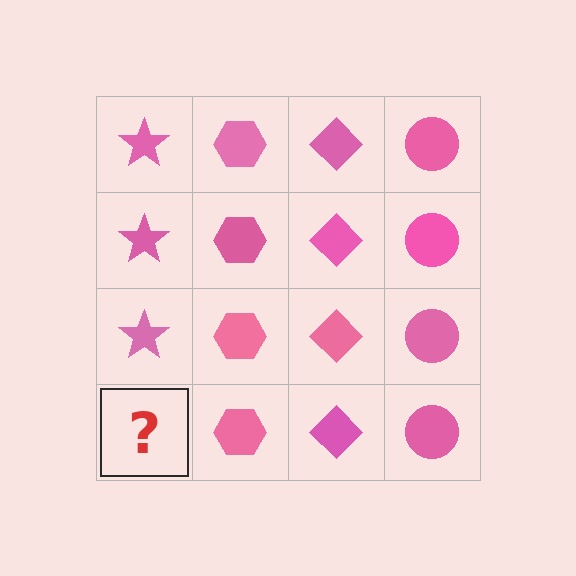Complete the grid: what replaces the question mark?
The question mark should be replaced with a pink star.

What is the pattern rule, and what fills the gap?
The rule is that each column has a consistent shape. The gap should be filled with a pink star.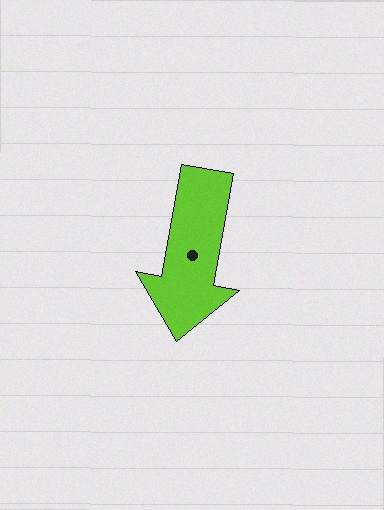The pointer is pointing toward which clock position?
Roughly 6 o'clock.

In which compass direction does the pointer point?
South.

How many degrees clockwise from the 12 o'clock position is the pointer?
Approximately 190 degrees.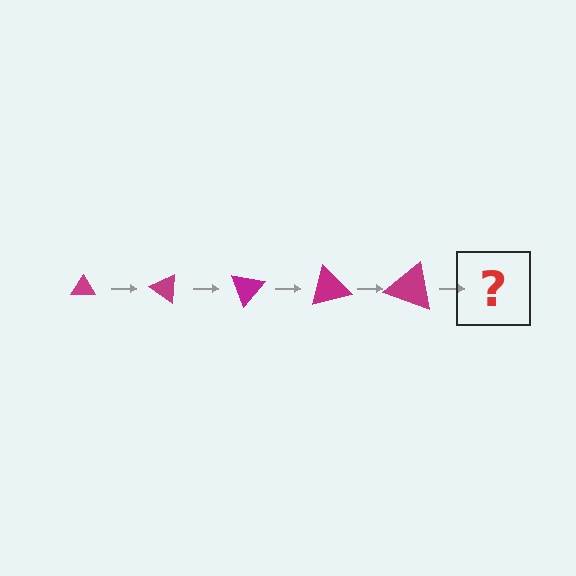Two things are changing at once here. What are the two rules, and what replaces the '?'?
The two rules are that the triangle grows larger each step and it rotates 35 degrees each step. The '?' should be a triangle, larger than the previous one and rotated 175 degrees from the start.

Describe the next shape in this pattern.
It should be a triangle, larger than the previous one and rotated 175 degrees from the start.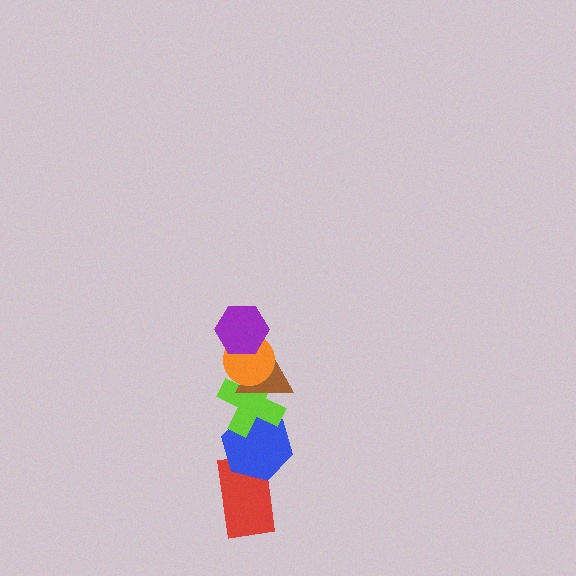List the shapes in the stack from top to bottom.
From top to bottom: the purple hexagon, the orange circle, the brown triangle, the lime cross, the blue hexagon, the red rectangle.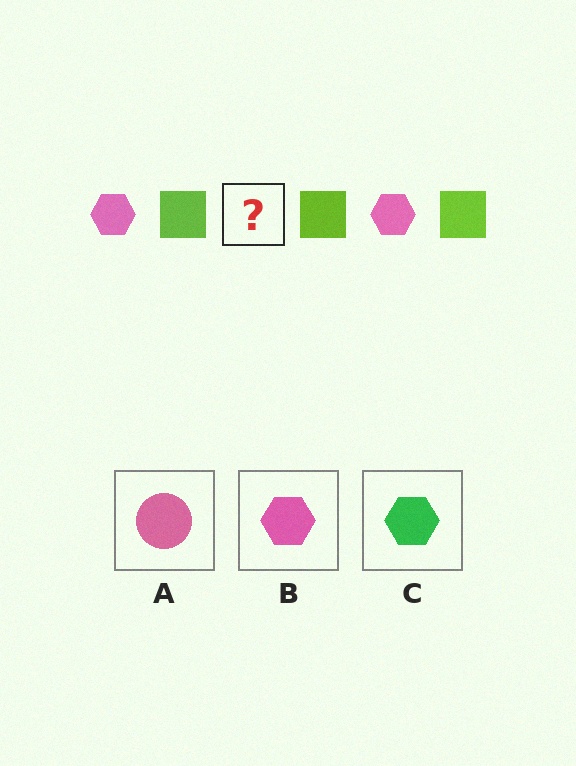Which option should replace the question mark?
Option B.